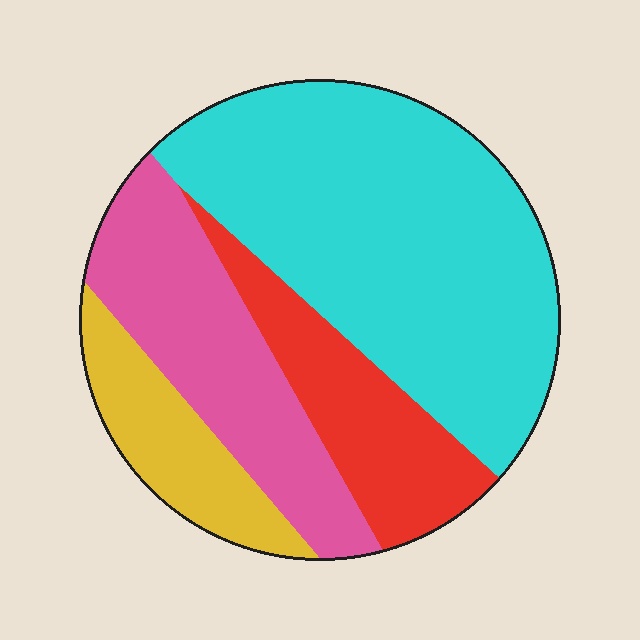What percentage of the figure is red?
Red takes up about one sixth (1/6) of the figure.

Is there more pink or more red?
Pink.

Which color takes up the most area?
Cyan, at roughly 50%.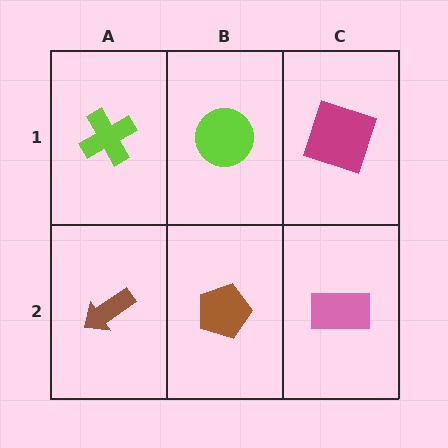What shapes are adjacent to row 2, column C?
A magenta square (row 1, column C), a brown pentagon (row 2, column B).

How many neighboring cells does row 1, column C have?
2.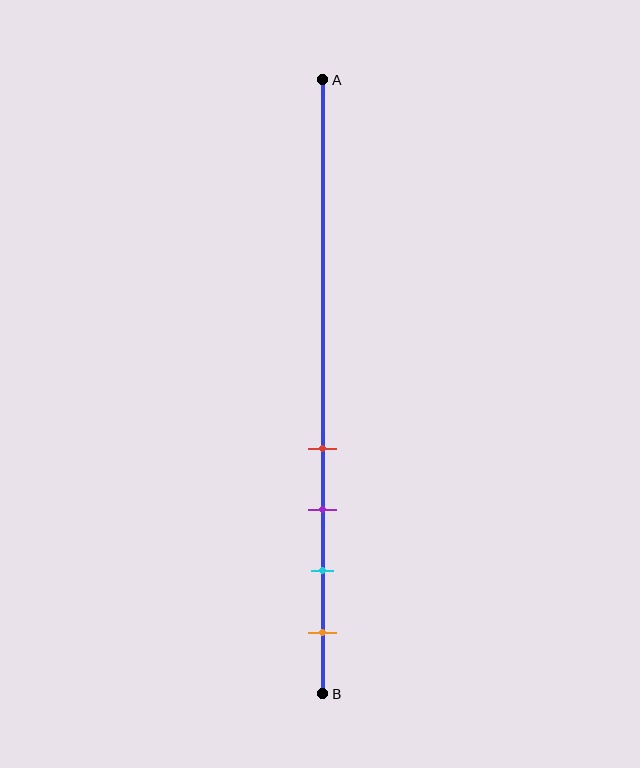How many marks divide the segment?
There are 4 marks dividing the segment.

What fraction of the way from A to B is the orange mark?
The orange mark is approximately 90% (0.9) of the way from A to B.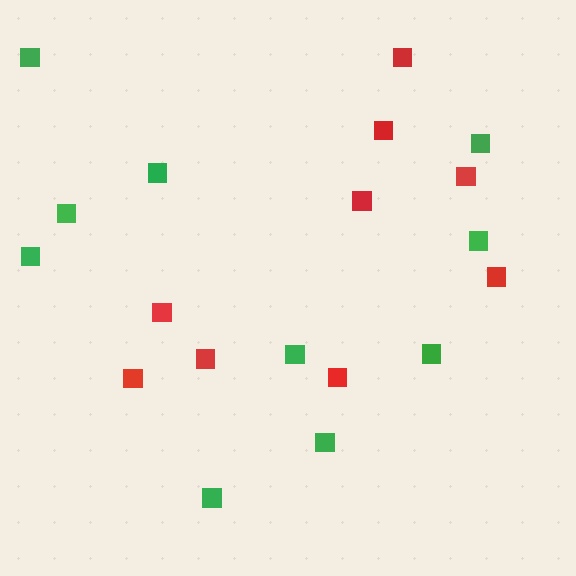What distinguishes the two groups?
There are 2 groups: one group of red squares (9) and one group of green squares (10).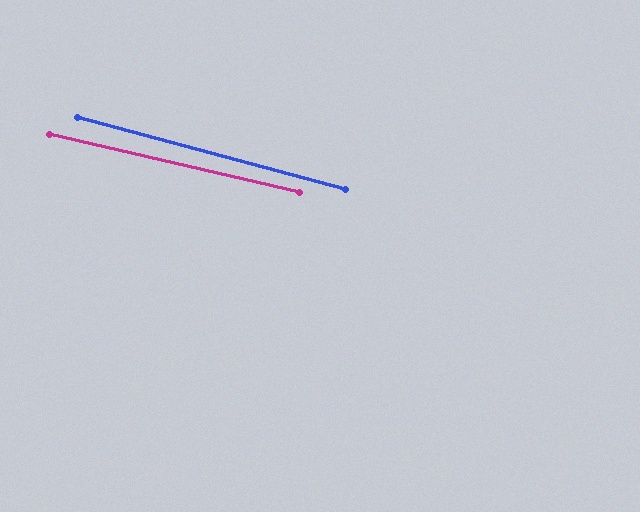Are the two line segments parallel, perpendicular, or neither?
Parallel — their directions differ by only 1.9°.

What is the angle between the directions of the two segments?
Approximately 2 degrees.